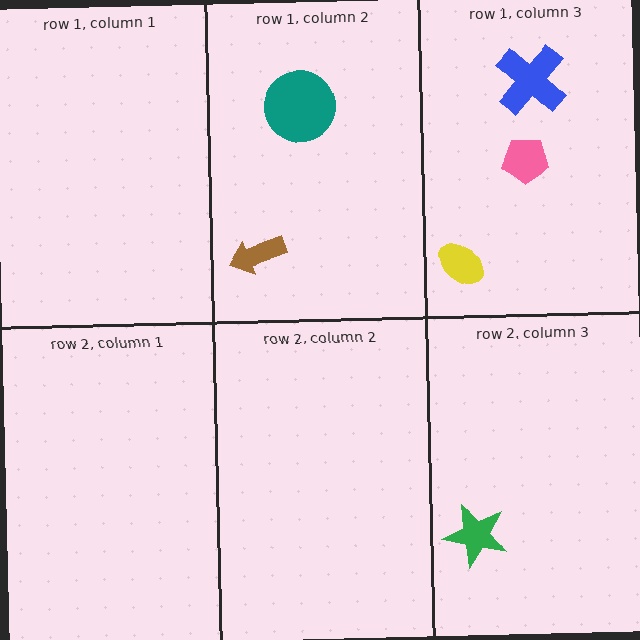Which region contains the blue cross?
The row 1, column 3 region.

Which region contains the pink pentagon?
The row 1, column 3 region.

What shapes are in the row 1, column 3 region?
The blue cross, the yellow ellipse, the pink pentagon.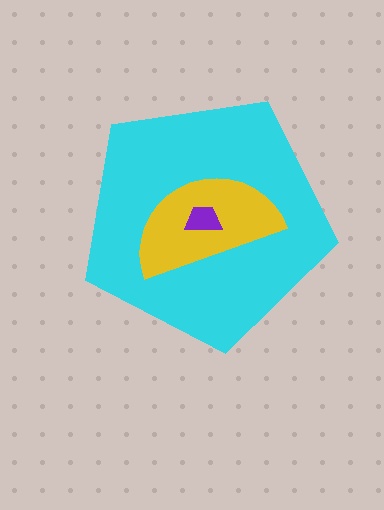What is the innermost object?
The purple trapezoid.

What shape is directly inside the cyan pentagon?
The yellow semicircle.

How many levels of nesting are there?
3.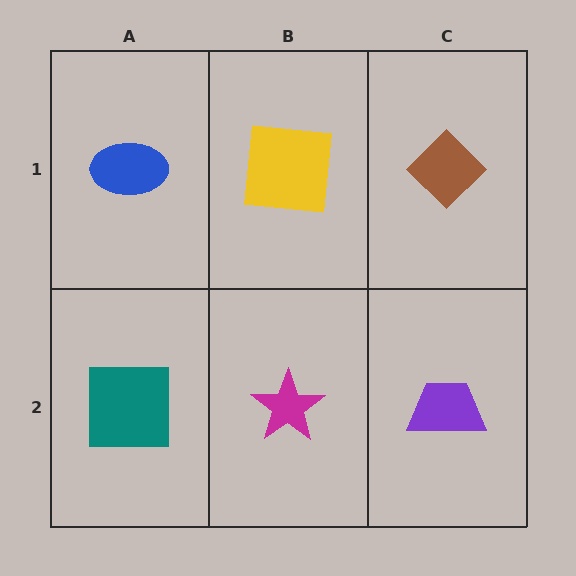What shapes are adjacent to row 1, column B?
A magenta star (row 2, column B), a blue ellipse (row 1, column A), a brown diamond (row 1, column C).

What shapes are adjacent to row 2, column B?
A yellow square (row 1, column B), a teal square (row 2, column A), a purple trapezoid (row 2, column C).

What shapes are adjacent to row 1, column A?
A teal square (row 2, column A), a yellow square (row 1, column B).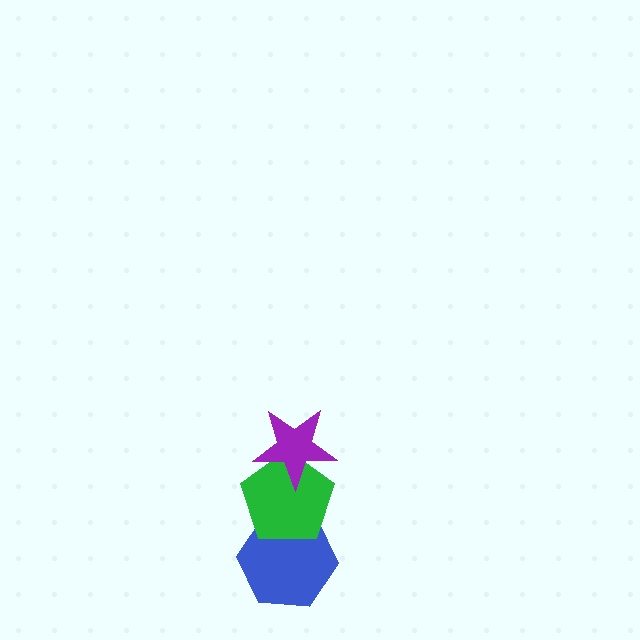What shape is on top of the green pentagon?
The purple star is on top of the green pentagon.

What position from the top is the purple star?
The purple star is 1st from the top.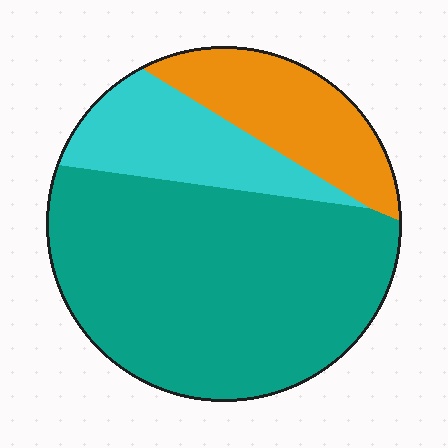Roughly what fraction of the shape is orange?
Orange covers 19% of the shape.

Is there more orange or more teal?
Teal.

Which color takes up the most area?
Teal, at roughly 65%.